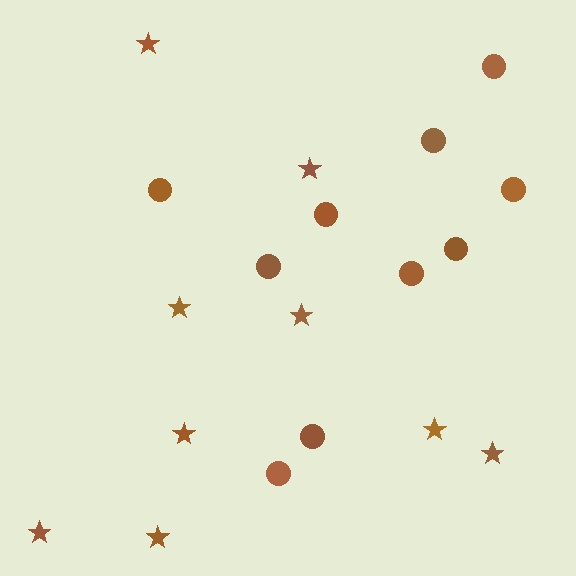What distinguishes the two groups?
There are 2 groups: one group of circles (10) and one group of stars (9).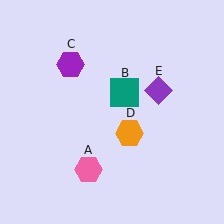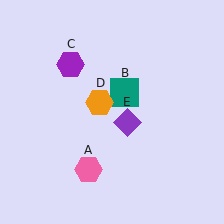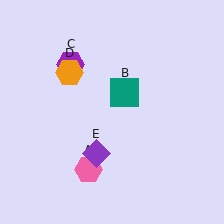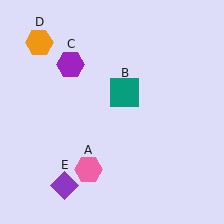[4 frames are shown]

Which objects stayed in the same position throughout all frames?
Pink hexagon (object A) and teal square (object B) and purple hexagon (object C) remained stationary.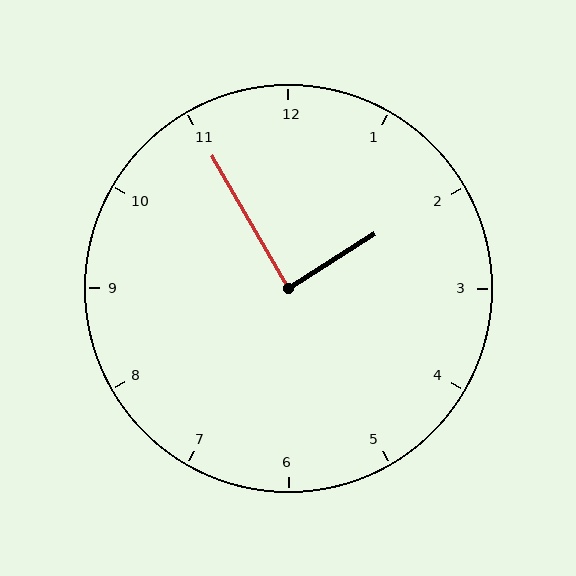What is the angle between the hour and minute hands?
Approximately 88 degrees.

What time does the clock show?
1:55.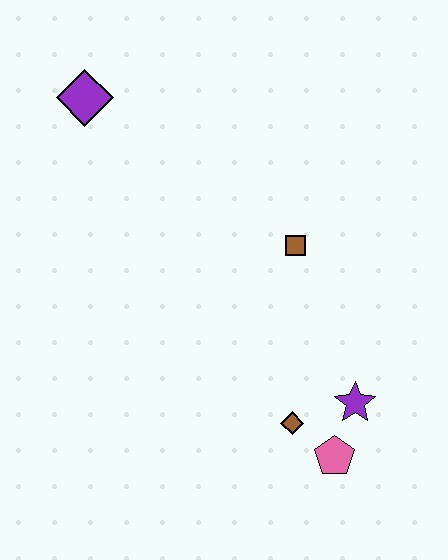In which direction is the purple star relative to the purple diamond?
The purple star is below the purple diamond.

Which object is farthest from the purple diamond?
The pink pentagon is farthest from the purple diamond.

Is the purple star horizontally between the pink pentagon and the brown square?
No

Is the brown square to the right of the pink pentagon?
No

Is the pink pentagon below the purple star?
Yes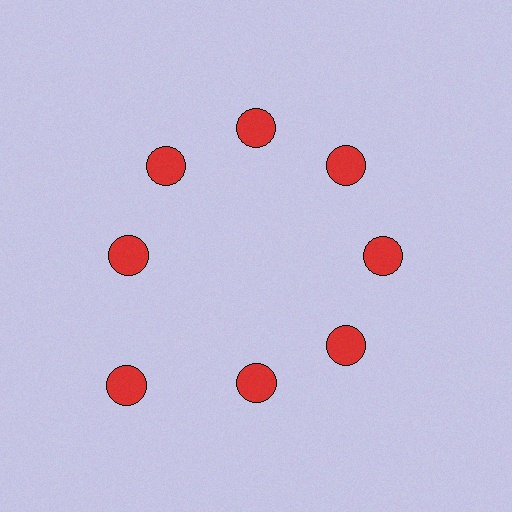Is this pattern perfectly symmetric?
No. The 8 red circles are arranged in a ring, but one element near the 8 o'clock position is pushed outward from the center, breaking the 8-fold rotational symmetry.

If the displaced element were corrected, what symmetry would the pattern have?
It would have 8-fold rotational symmetry — the pattern would map onto itself every 45 degrees.